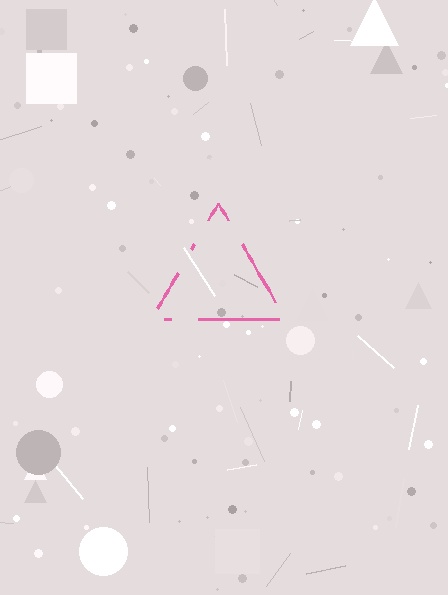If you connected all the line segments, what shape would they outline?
They would outline a triangle.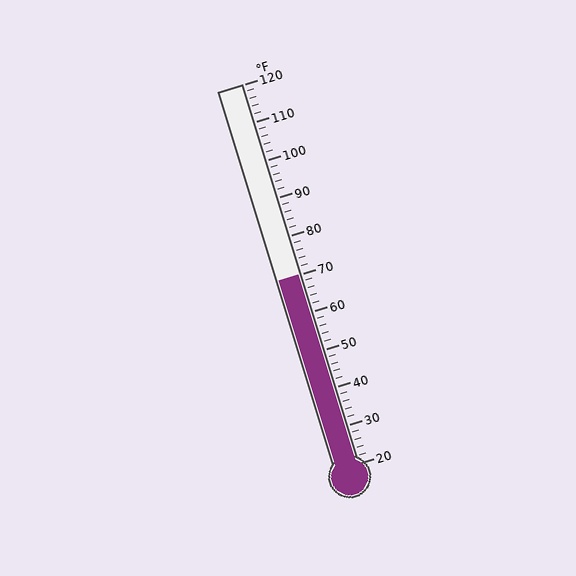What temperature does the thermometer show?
The thermometer shows approximately 70°F.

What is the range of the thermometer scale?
The thermometer scale ranges from 20°F to 120°F.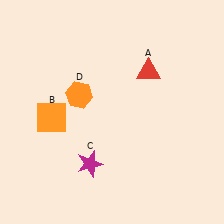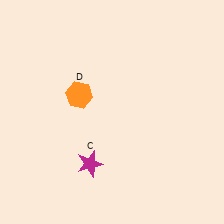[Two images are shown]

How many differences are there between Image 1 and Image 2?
There are 2 differences between the two images.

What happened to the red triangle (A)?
The red triangle (A) was removed in Image 2. It was in the top-right area of Image 1.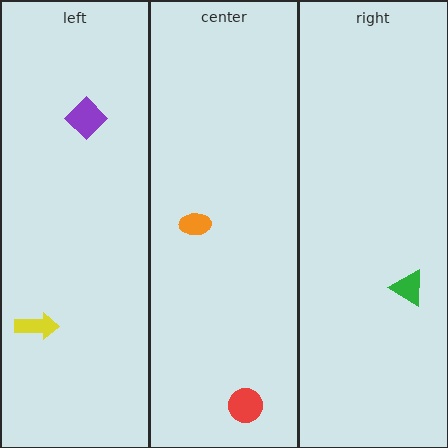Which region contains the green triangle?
The right region.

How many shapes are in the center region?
2.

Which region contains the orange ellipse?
The center region.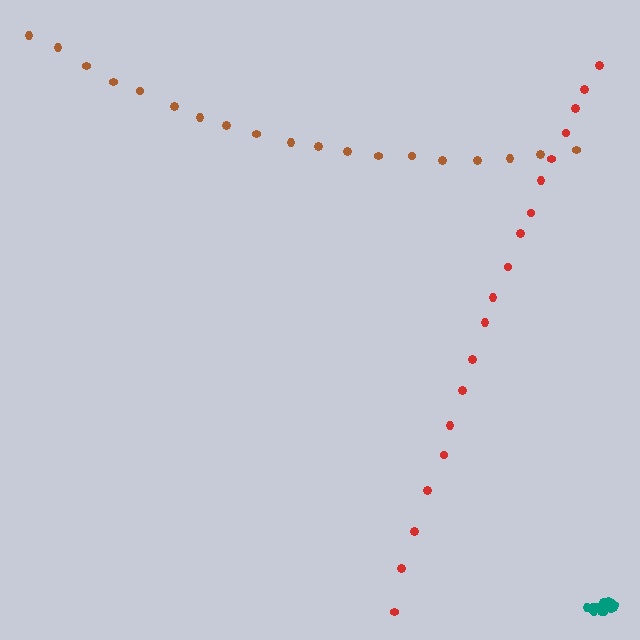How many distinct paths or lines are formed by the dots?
There are 3 distinct paths.